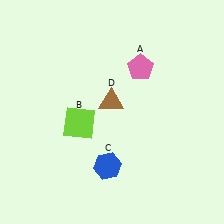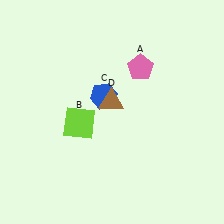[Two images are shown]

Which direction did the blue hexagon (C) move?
The blue hexagon (C) moved up.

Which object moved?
The blue hexagon (C) moved up.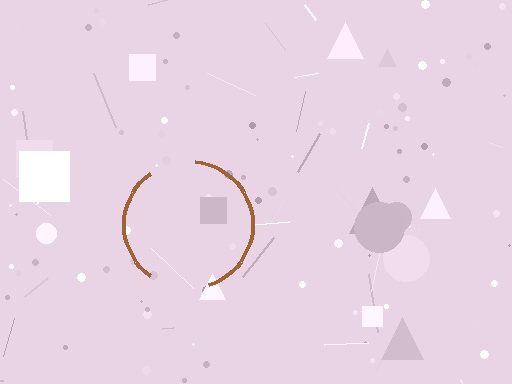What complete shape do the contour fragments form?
The contour fragments form a circle.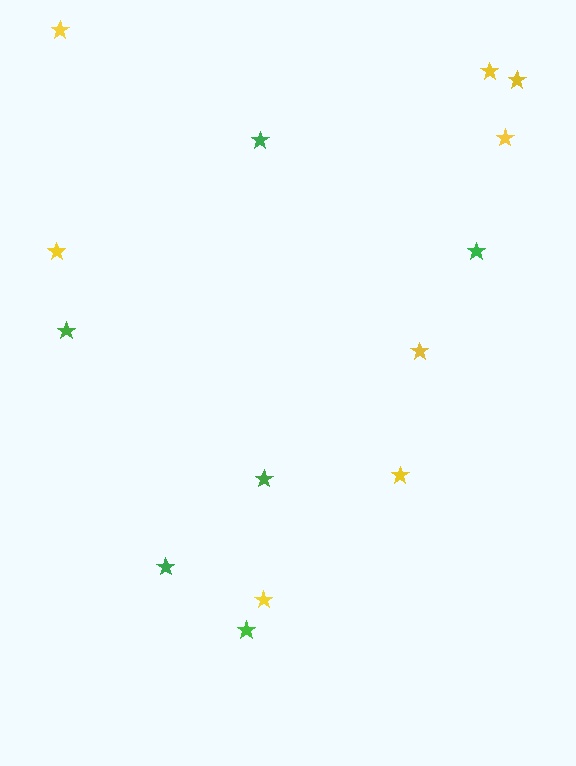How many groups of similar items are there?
There are 2 groups: one group of green stars (6) and one group of yellow stars (8).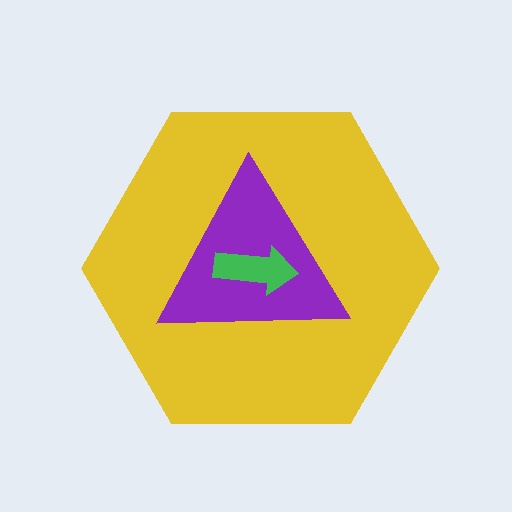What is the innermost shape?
The green arrow.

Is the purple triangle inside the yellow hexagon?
Yes.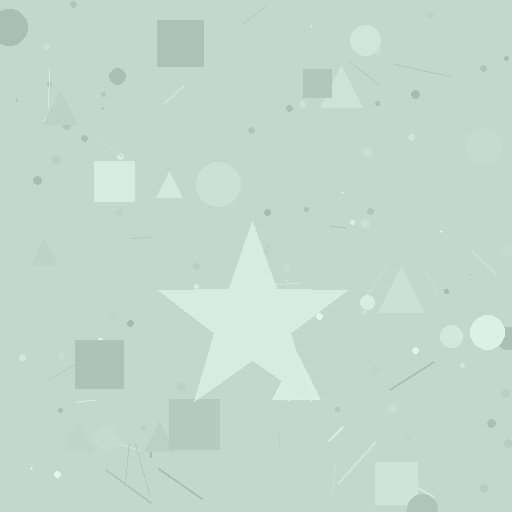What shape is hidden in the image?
A star is hidden in the image.